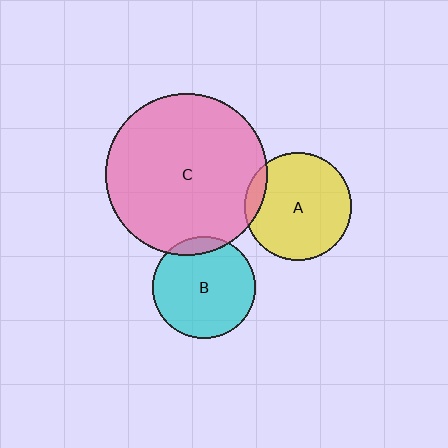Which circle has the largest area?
Circle C (pink).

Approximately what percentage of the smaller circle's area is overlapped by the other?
Approximately 10%.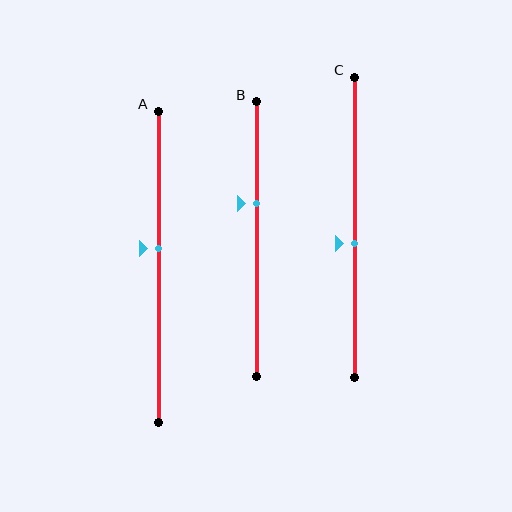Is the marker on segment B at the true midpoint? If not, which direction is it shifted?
No, the marker on segment B is shifted upward by about 13% of the segment length.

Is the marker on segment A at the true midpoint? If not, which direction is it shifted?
No, the marker on segment A is shifted upward by about 6% of the segment length.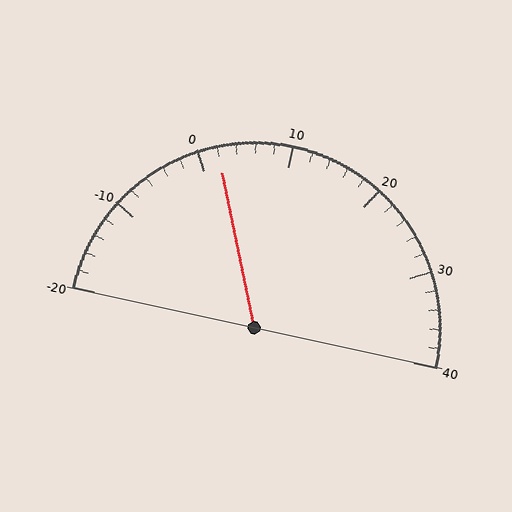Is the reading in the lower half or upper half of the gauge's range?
The reading is in the lower half of the range (-20 to 40).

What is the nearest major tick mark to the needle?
The nearest major tick mark is 0.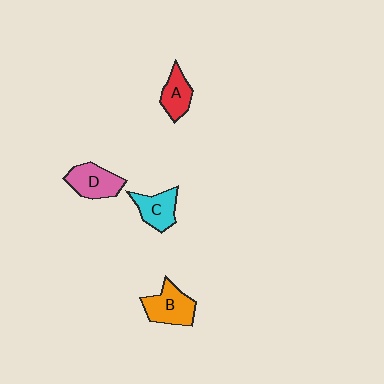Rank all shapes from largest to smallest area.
From largest to smallest: B (orange), D (pink), C (cyan), A (red).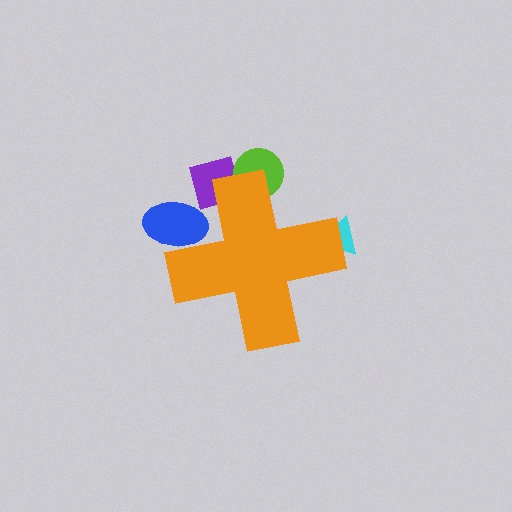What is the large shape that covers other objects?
An orange cross.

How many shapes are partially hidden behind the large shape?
5 shapes are partially hidden.